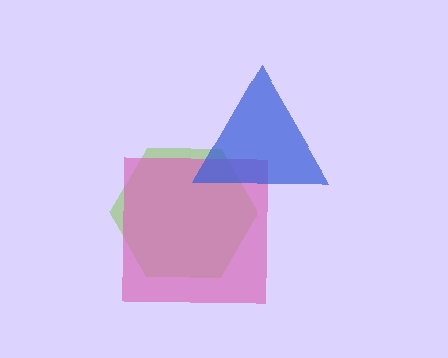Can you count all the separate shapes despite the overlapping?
Yes, there are 3 separate shapes.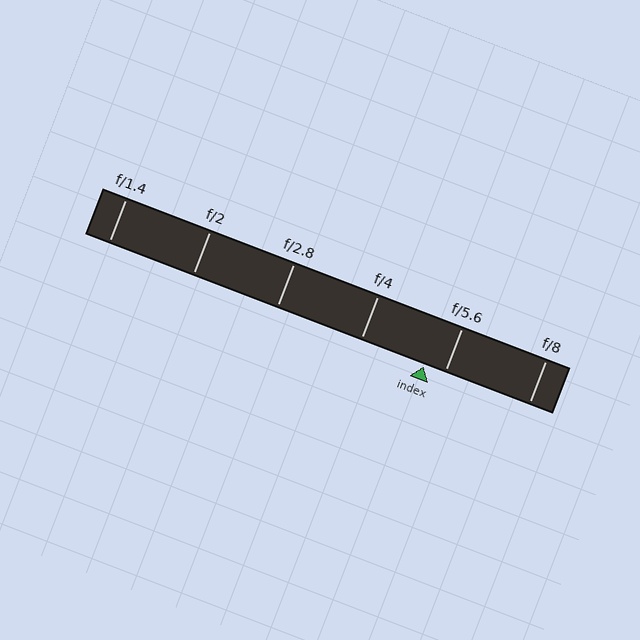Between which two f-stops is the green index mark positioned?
The index mark is between f/4 and f/5.6.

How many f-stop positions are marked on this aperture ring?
There are 6 f-stop positions marked.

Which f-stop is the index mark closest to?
The index mark is closest to f/5.6.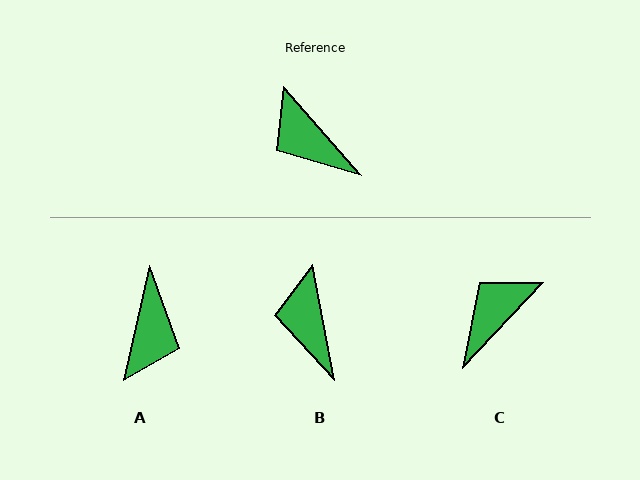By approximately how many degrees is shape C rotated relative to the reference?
Approximately 84 degrees clockwise.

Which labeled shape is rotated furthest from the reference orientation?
A, about 126 degrees away.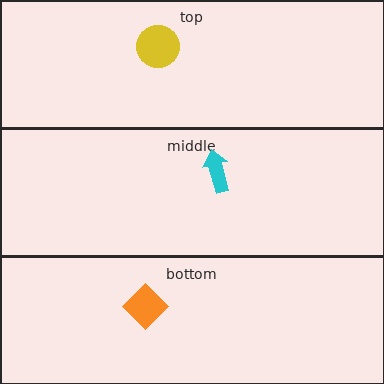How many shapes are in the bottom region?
1.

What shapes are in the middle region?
The cyan arrow.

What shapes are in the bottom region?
The orange diamond.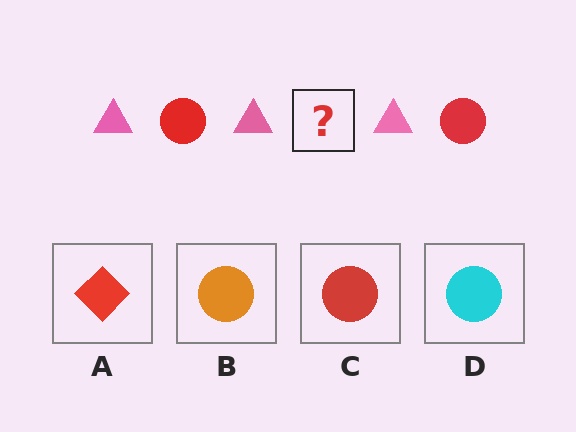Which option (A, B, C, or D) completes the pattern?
C.